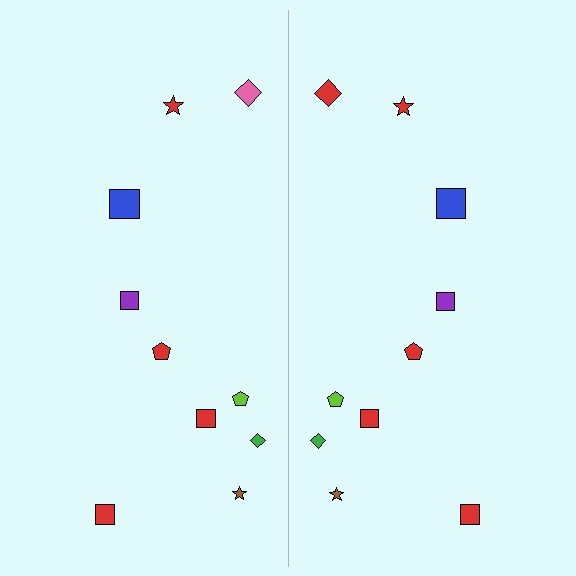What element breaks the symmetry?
The red diamond on the right side breaks the symmetry — its mirror counterpart is pink.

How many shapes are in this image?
There are 20 shapes in this image.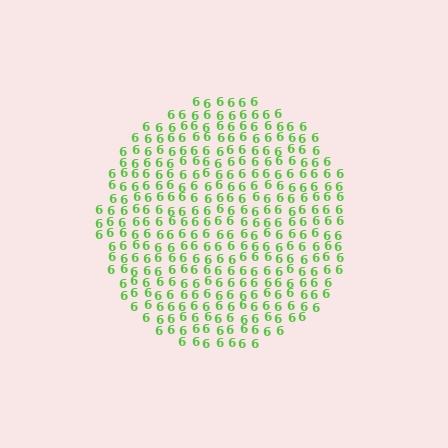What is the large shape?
The large shape is a circle.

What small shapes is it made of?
It is made of small digit 6's.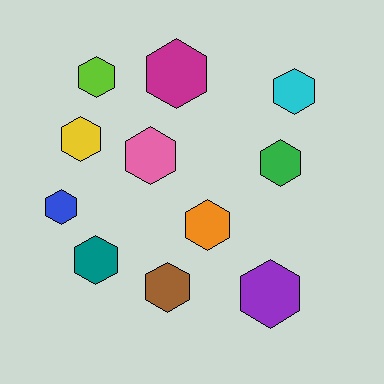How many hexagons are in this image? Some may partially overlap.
There are 11 hexagons.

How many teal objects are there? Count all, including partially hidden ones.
There is 1 teal object.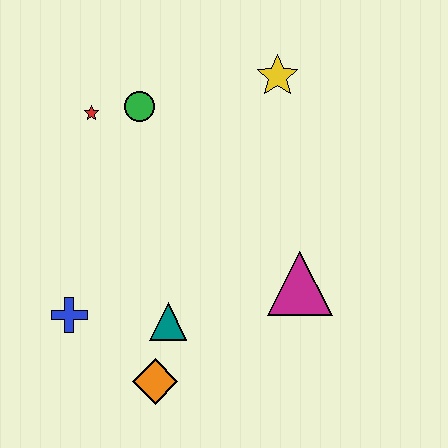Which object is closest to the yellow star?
The green circle is closest to the yellow star.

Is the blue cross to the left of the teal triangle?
Yes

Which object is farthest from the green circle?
The orange diamond is farthest from the green circle.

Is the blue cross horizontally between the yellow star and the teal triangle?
No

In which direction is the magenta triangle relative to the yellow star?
The magenta triangle is below the yellow star.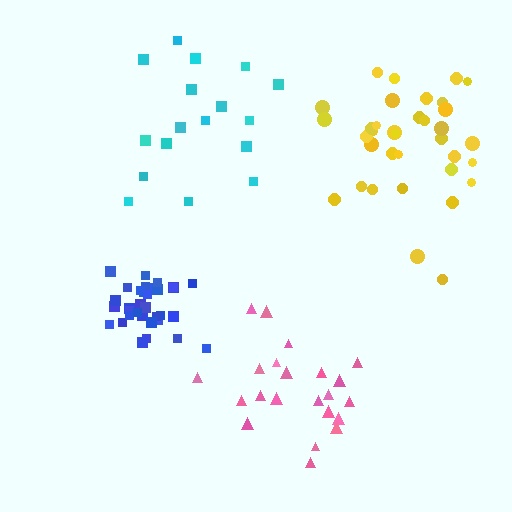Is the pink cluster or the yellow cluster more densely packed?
Yellow.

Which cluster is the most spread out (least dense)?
Cyan.